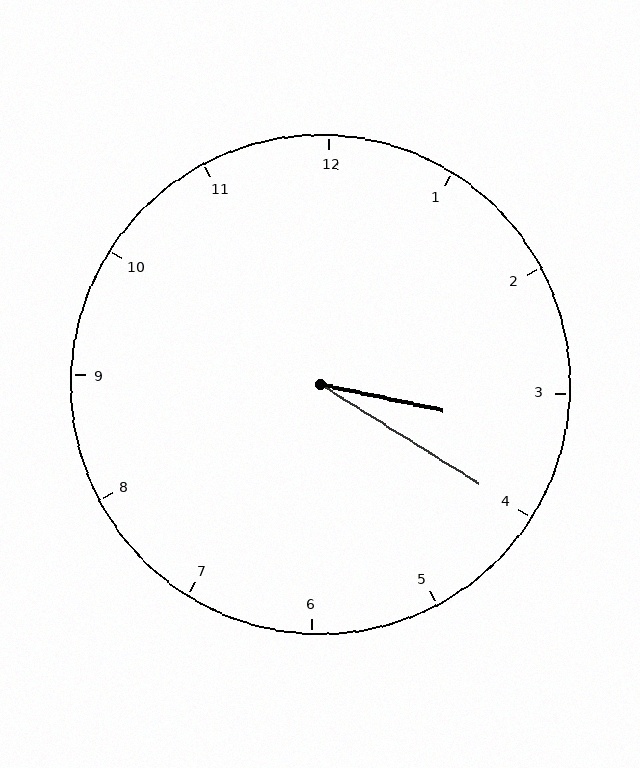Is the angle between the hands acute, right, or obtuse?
It is acute.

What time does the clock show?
3:20.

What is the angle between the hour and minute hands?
Approximately 20 degrees.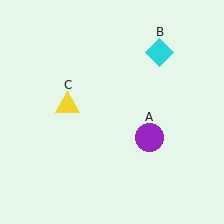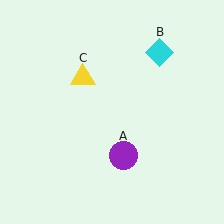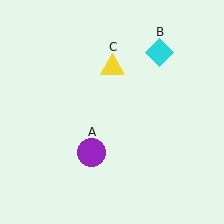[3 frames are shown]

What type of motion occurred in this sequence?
The purple circle (object A), yellow triangle (object C) rotated clockwise around the center of the scene.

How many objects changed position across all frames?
2 objects changed position: purple circle (object A), yellow triangle (object C).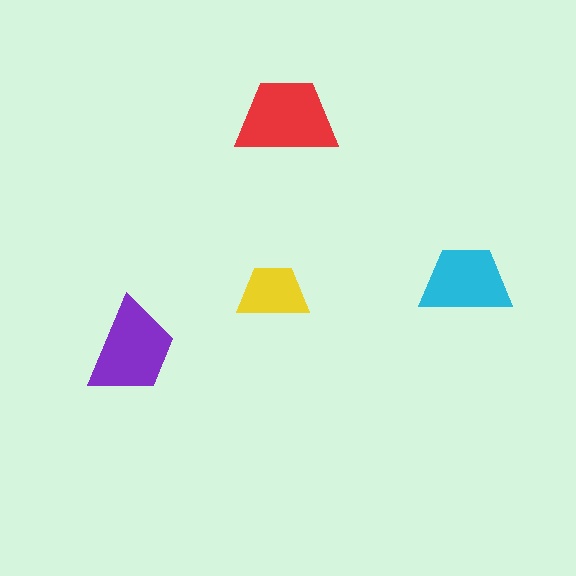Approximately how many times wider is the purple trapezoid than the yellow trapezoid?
About 1.5 times wider.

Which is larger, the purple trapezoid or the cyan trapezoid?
The purple one.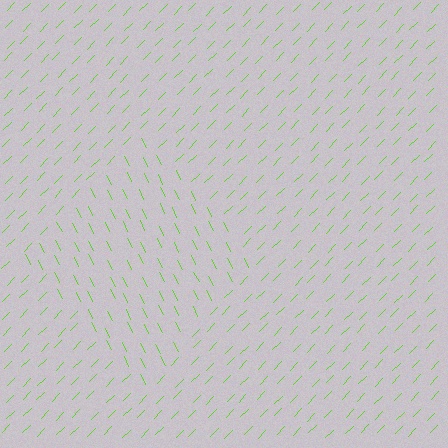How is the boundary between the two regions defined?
The boundary is defined purely by a change in line orientation (approximately 71 degrees difference). All lines are the same color and thickness.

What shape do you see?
I see a diamond.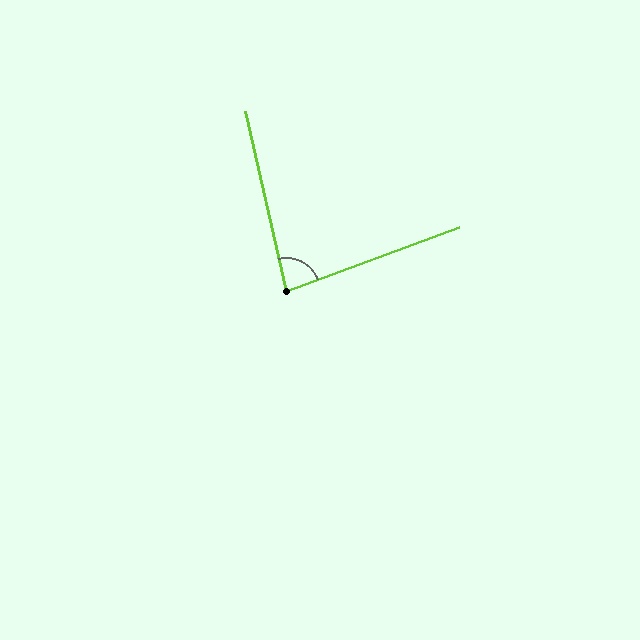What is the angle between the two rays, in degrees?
Approximately 83 degrees.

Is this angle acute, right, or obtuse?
It is acute.